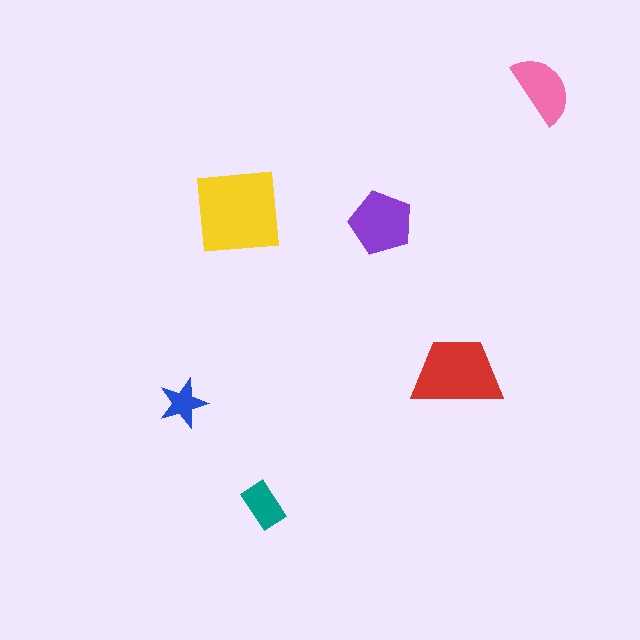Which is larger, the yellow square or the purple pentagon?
The yellow square.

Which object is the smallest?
The blue star.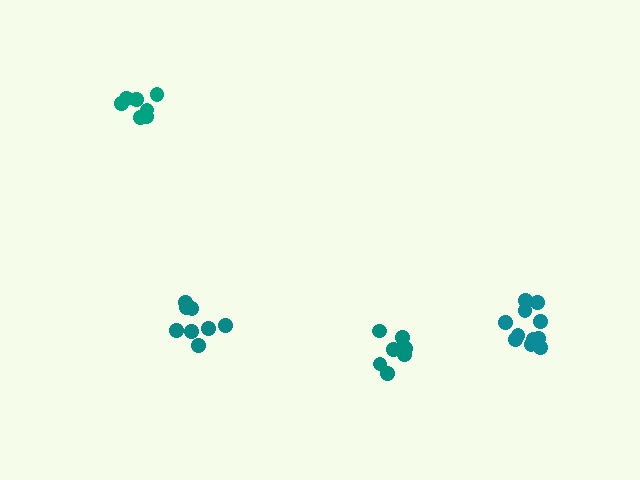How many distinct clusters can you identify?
There are 4 distinct clusters.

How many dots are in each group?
Group 1: 7 dots, Group 2: 8 dots, Group 3: 11 dots, Group 4: 7 dots (33 total).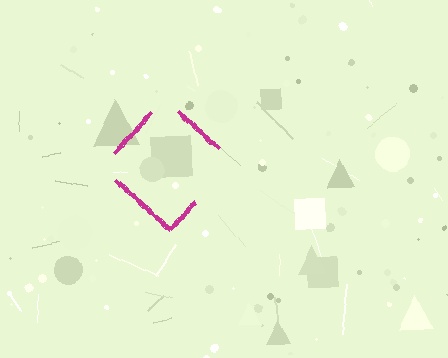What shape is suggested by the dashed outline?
The dashed outline suggests a diamond.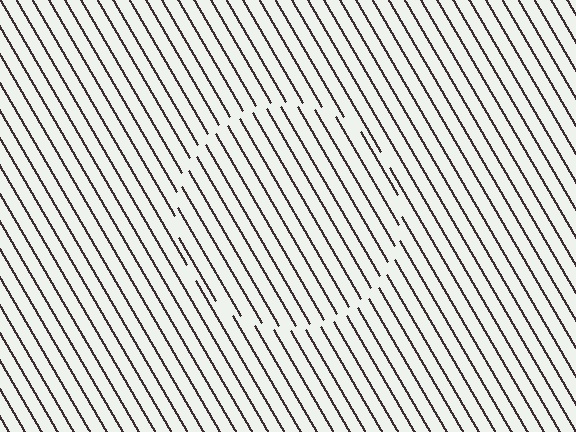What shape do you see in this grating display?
An illusory circle. The interior of the shape contains the same grating, shifted by half a period — the contour is defined by the phase discontinuity where line-ends from the inner and outer gratings abut.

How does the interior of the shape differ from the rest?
The interior of the shape contains the same grating, shifted by half a period — the contour is defined by the phase discontinuity where line-ends from the inner and outer gratings abut.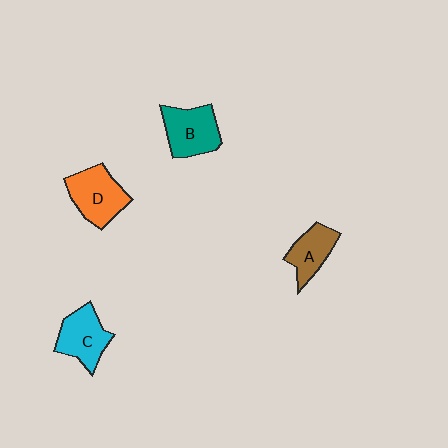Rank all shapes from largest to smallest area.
From largest to smallest: D (orange), B (teal), C (cyan), A (brown).